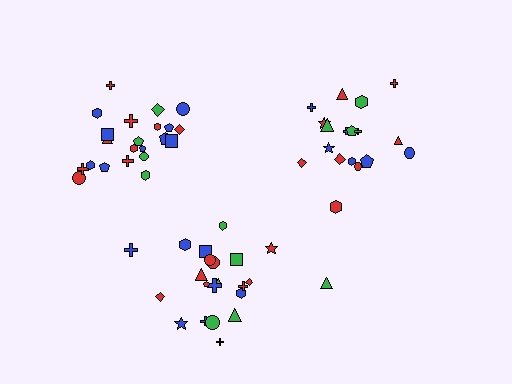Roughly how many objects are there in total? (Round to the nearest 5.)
Roughly 60 objects in total.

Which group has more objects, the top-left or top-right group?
The top-left group.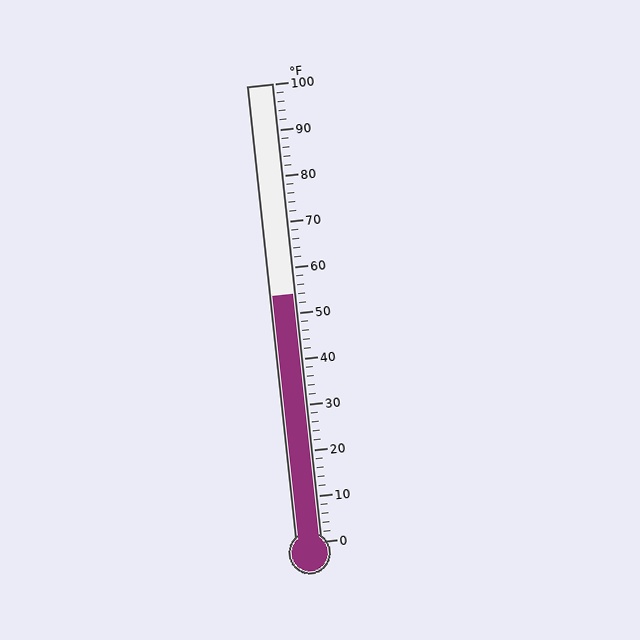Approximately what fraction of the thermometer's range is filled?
The thermometer is filled to approximately 55% of its range.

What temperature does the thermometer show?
The thermometer shows approximately 54°F.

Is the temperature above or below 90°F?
The temperature is below 90°F.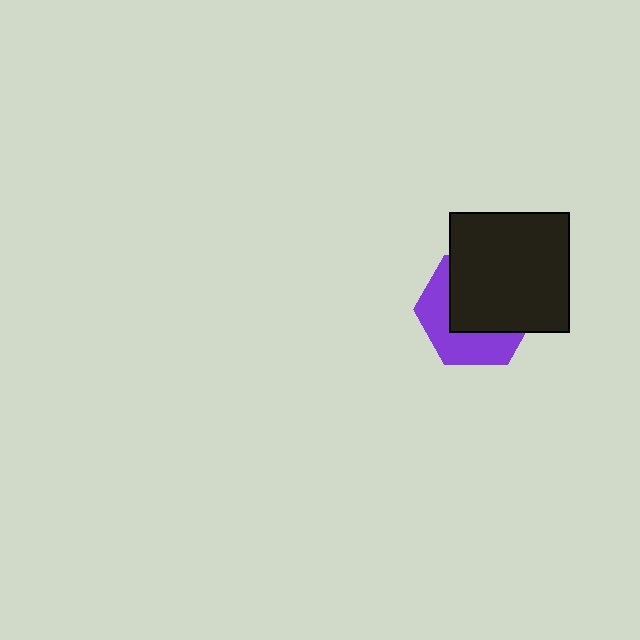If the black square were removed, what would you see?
You would see the complete purple hexagon.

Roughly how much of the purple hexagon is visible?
A small part of it is visible (roughly 43%).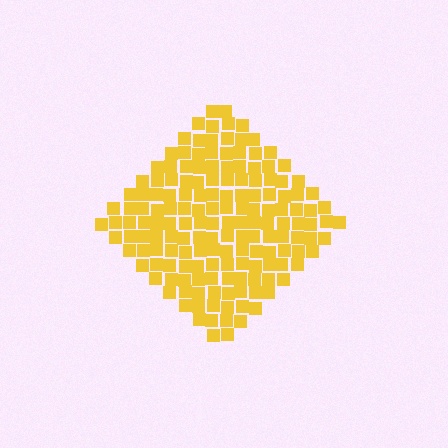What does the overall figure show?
The overall figure shows a diamond.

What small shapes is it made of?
It is made of small squares.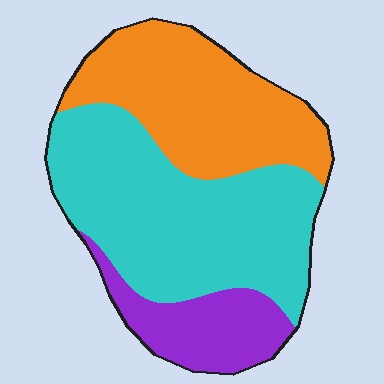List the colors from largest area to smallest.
From largest to smallest: cyan, orange, purple.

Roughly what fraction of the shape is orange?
Orange covers roughly 35% of the shape.